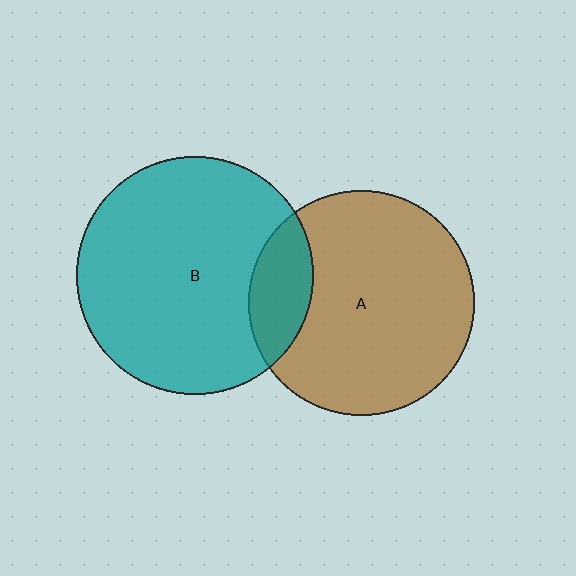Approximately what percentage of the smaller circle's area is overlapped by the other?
Approximately 15%.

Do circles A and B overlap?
Yes.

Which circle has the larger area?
Circle B (teal).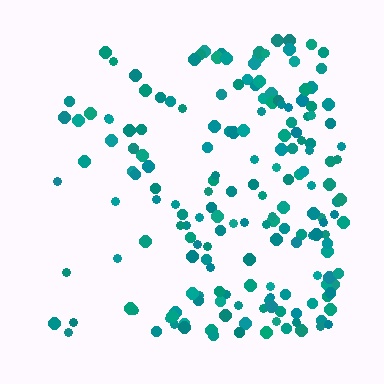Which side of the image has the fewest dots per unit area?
The left.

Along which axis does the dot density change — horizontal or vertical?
Horizontal.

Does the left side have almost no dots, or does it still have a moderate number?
Still a moderate number, just noticeably fewer than the right.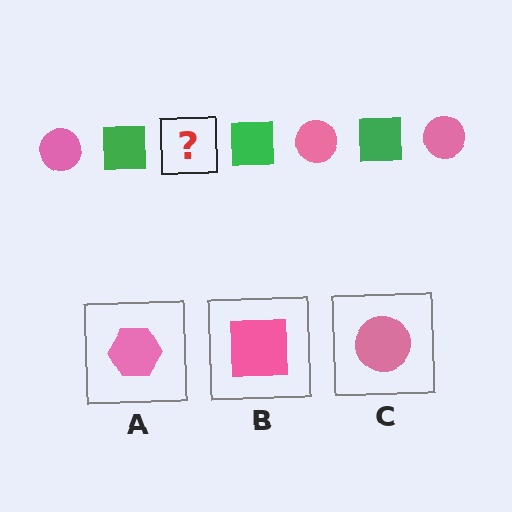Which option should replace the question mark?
Option C.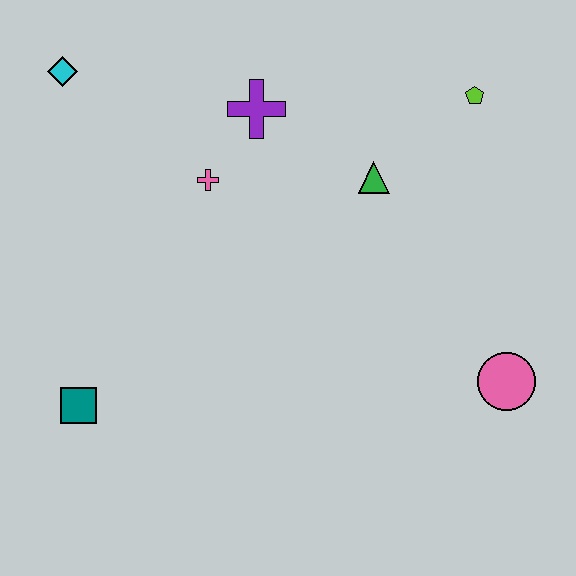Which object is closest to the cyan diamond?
The pink cross is closest to the cyan diamond.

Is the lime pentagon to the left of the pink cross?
No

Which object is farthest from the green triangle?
The teal square is farthest from the green triangle.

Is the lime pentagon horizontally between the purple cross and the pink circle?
Yes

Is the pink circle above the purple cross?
No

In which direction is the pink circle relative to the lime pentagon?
The pink circle is below the lime pentagon.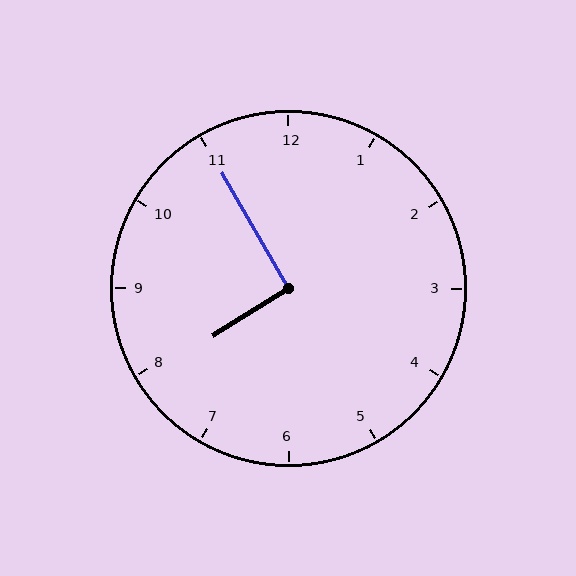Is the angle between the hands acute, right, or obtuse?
It is right.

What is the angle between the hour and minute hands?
Approximately 92 degrees.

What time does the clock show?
7:55.